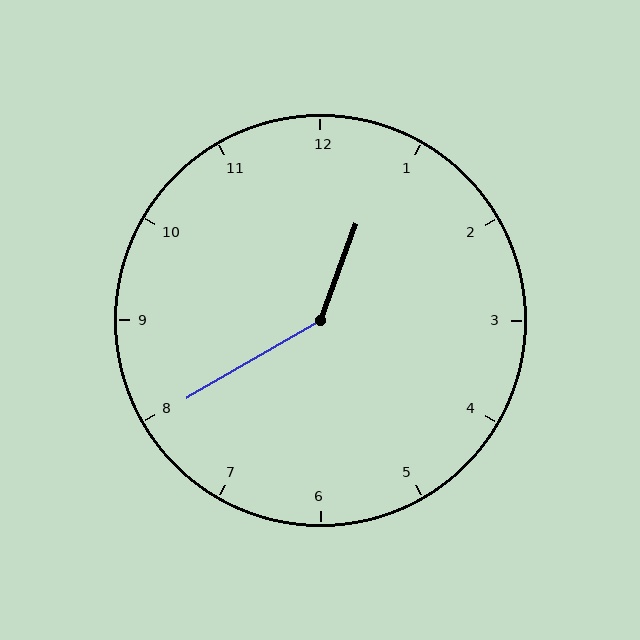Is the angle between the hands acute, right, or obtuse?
It is obtuse.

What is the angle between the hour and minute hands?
Approximately 140 degrees.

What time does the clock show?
12:40.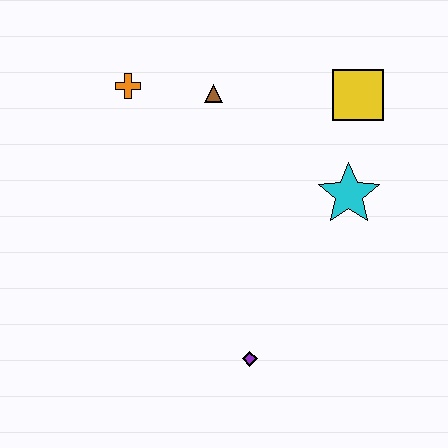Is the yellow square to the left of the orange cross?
No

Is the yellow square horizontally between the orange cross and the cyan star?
No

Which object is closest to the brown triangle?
The orange cross is closest to the brown triangle.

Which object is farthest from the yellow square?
The purple diamond is farthest from the yellow square.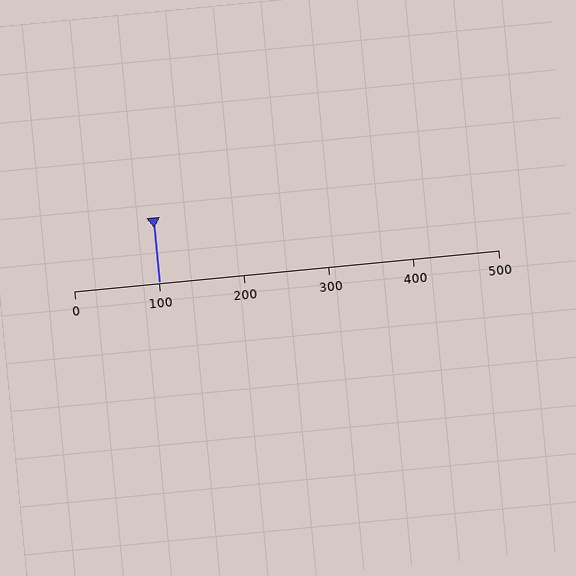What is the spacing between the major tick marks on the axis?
The major ticks are spaced 100 apart.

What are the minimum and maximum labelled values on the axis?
The axis runs from 0 to 500.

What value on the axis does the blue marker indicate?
The marker indicates approximately 100.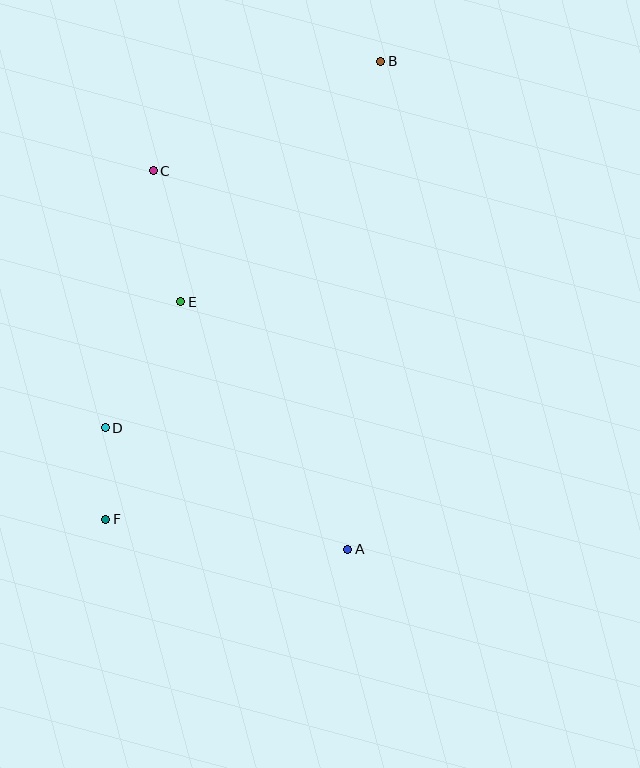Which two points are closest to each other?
Points D and F are closest to each other.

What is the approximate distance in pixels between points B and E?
The distance between B and E is approximately 313 pixels.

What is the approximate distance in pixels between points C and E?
The distance between C and E is approximately 134 pixels.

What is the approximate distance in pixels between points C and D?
The distance between C and D is approximately 262 pixels.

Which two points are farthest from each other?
Points B and F are farthest from each other.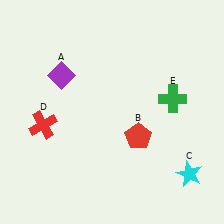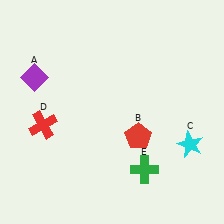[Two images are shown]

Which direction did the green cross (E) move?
The green cross (E) moved down.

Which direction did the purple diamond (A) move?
The purple diamond (A) moved left.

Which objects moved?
The objects that moved are: the purple diamond (A), the cyan star (C), the green cross (E).